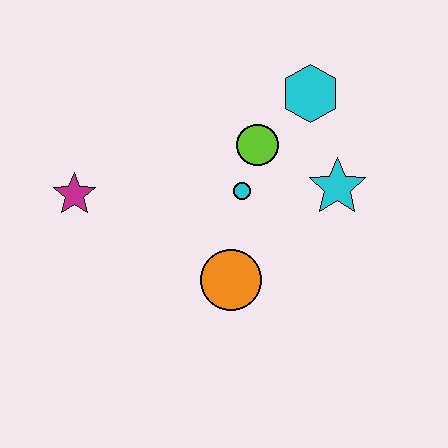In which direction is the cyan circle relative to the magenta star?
The cyan circle is to the right of the magenta star.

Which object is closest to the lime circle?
The cyan circle is closest to the lime circle.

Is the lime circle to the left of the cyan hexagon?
Yes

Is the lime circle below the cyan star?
No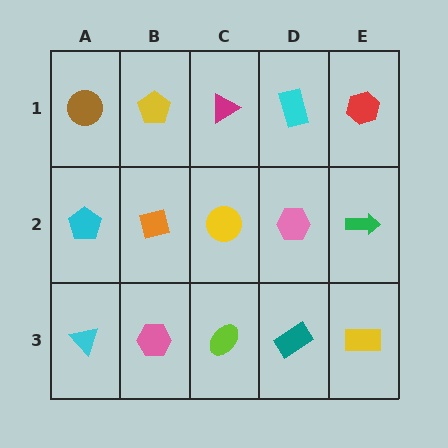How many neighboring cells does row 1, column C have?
3.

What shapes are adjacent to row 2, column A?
A brown circle (row 1, column A), a cyan triangle (row 3, column A), an orange square (row 2, column B).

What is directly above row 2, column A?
A brown circle.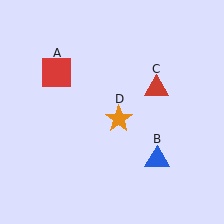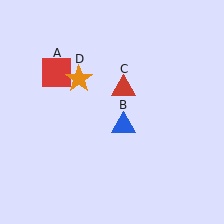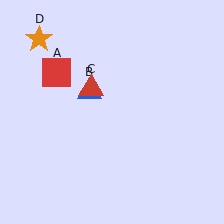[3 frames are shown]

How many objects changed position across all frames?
3 objects changed position: blue triangle (object B), red triangle (object C), orange star (object D).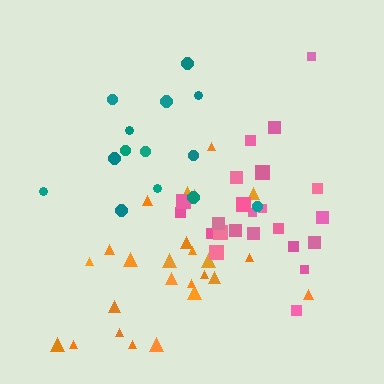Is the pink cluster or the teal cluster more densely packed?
Pink.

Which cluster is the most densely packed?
Orange.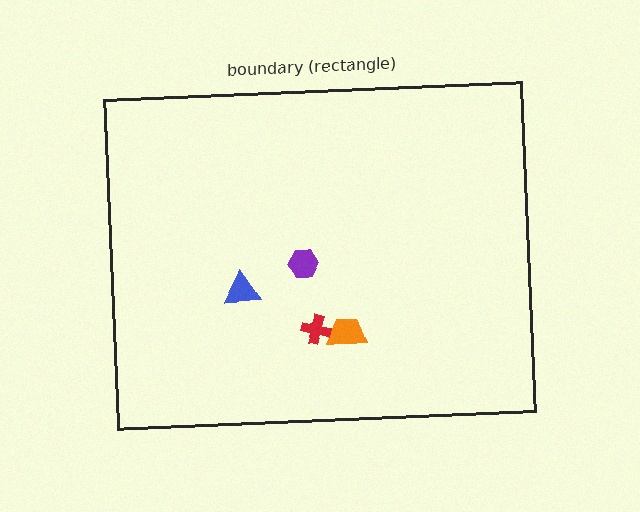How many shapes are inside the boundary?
4 inside, 0 outside.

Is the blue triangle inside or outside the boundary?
Inside.